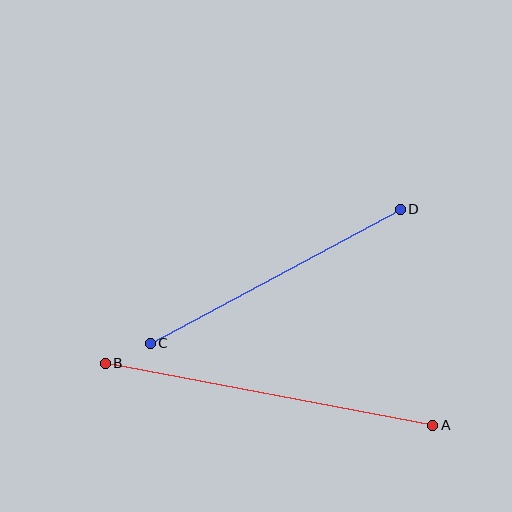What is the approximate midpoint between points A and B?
The midpoint is at approximately (269, 394) pixels.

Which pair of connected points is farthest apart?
Points A and B are farthest apart.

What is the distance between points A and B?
The distance is approximately 333 pixels.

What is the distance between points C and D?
The distance is approximately 284 pixels.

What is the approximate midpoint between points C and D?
The midpoint is at approximately (275, 276) pixels.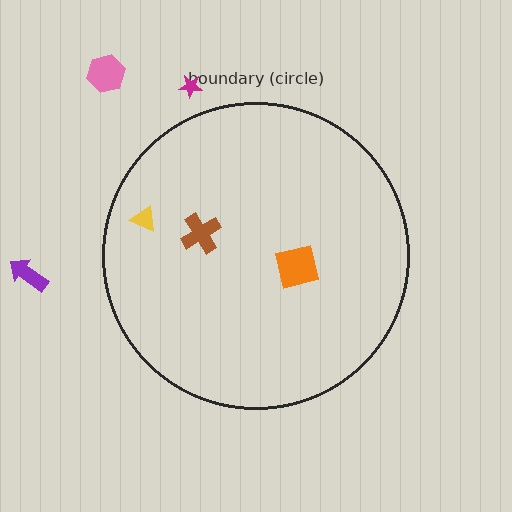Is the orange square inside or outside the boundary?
Inside.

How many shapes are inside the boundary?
3 inside, 3 outside.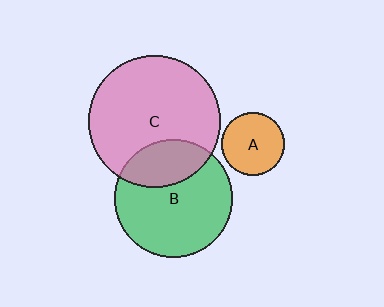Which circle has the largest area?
Circle C (pink).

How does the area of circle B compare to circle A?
Approximately 3.5 times.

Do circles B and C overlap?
Yes.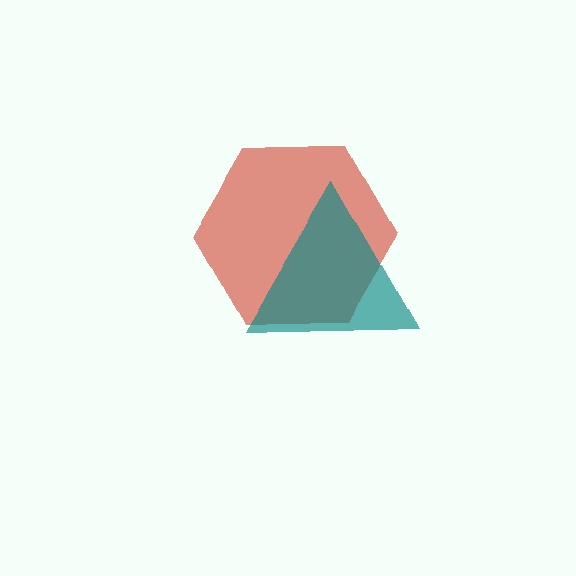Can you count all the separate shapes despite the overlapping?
Yes, there are 2 separate shapes.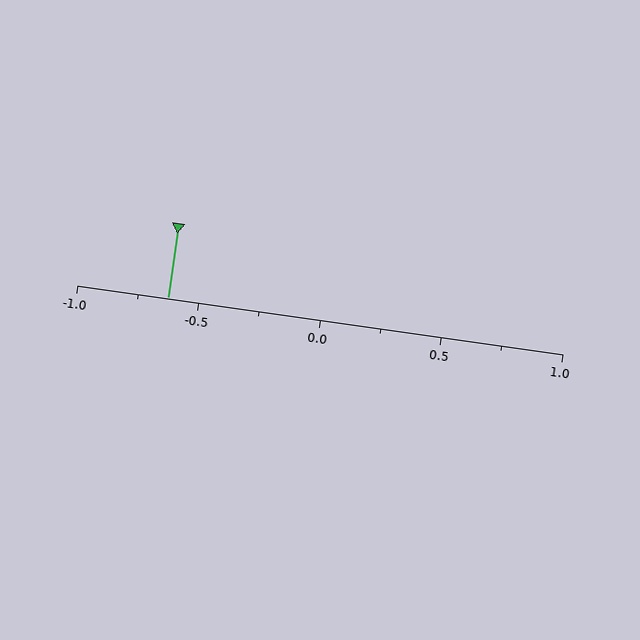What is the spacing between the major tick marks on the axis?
The major ticks are spaced 0.5 apart.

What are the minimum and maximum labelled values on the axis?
The axis runs from -1.0 to 1.0.